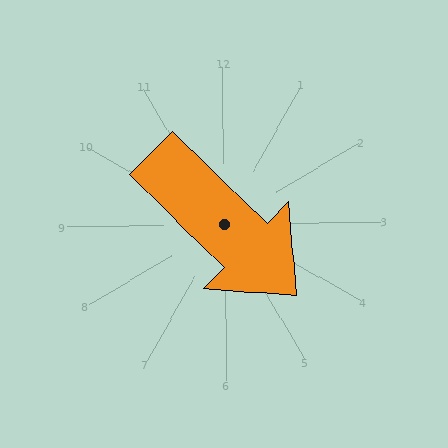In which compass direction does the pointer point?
Southeast.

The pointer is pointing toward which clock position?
Roughly 5 o'clock.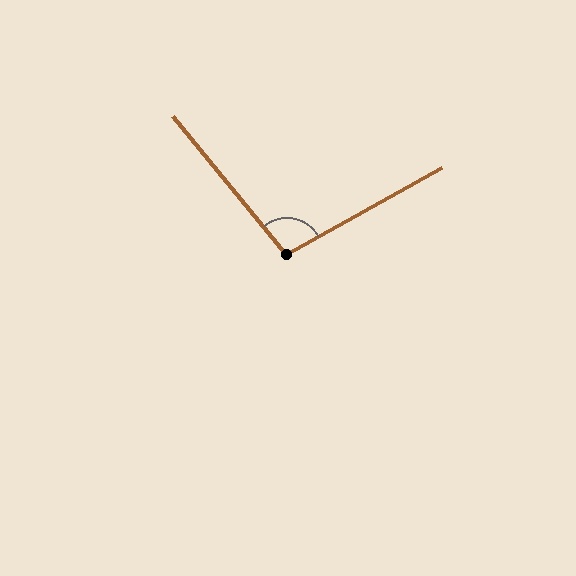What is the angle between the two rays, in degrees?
Approximately 100 degrees.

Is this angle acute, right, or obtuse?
It is obtuse.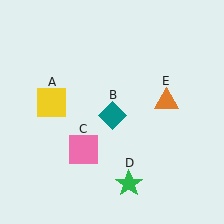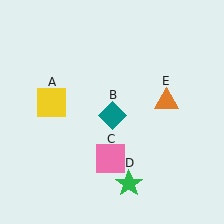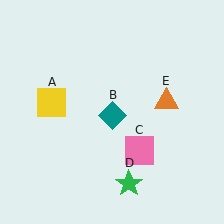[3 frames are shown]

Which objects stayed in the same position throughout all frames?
Yellow square (object A) and teal diamond (object B) and green star (object D) and orange triangle (object E) remained stationary.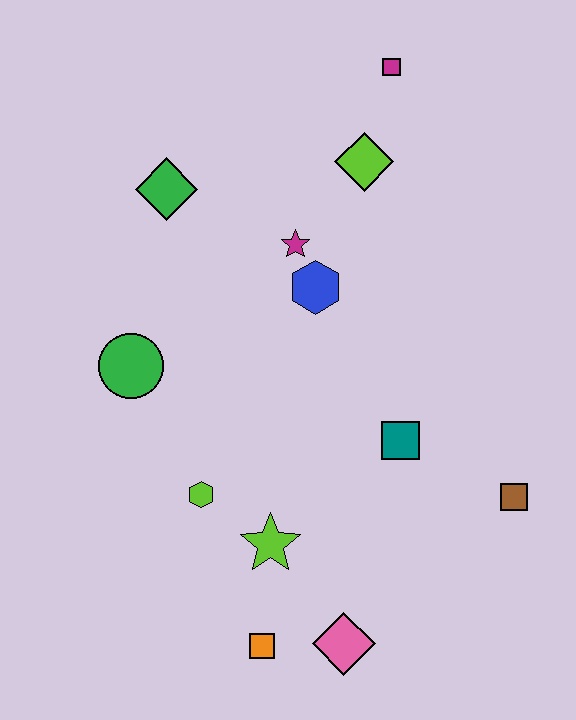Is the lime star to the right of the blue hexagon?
No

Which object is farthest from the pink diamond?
The magenta square is farthest from the pink diamond.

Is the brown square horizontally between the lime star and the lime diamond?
No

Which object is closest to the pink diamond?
The orange square is closest to the pink diamond.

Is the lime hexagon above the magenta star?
No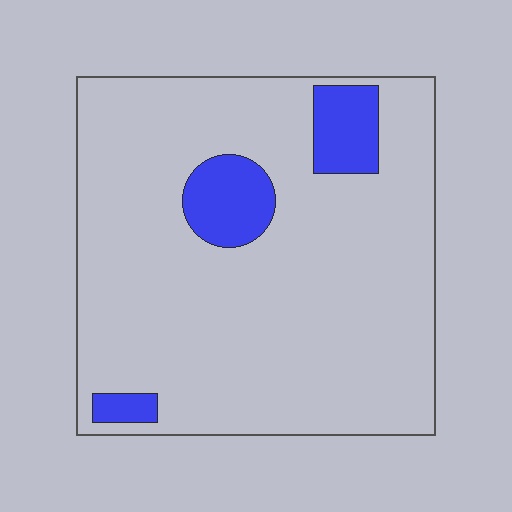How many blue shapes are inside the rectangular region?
3.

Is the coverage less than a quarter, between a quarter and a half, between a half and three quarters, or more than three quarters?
Less than a quarter.